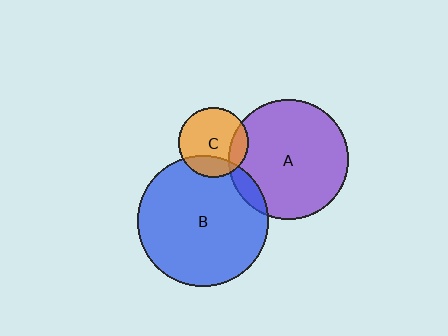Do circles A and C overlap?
Yes.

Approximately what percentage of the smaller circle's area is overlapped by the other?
Approximately 15%.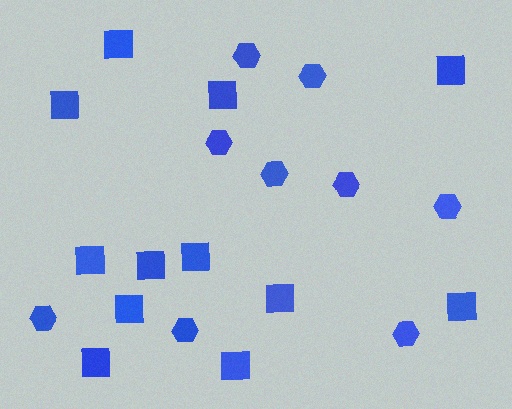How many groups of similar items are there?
There are 2 groups: one group of hexagons (9) and one group of squares (12).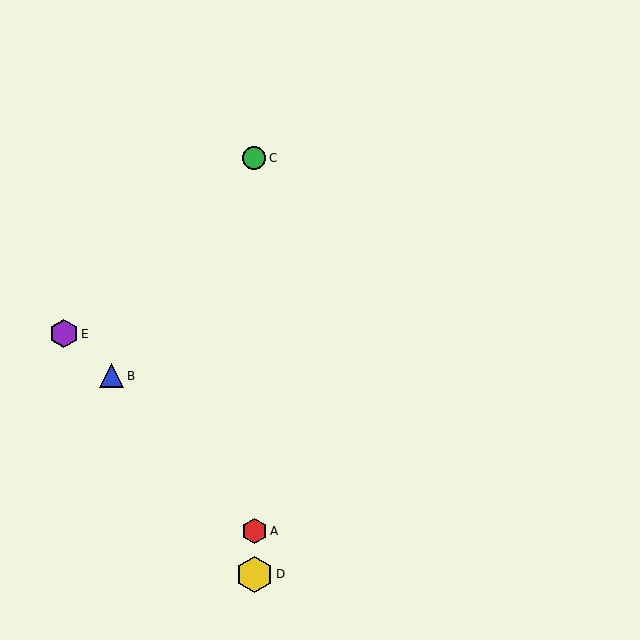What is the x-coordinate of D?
Object D is at x≈254.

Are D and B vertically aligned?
No, D is at x≈254 and B is at x≈111.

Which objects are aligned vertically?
Objects A, C, D are aligned vertically.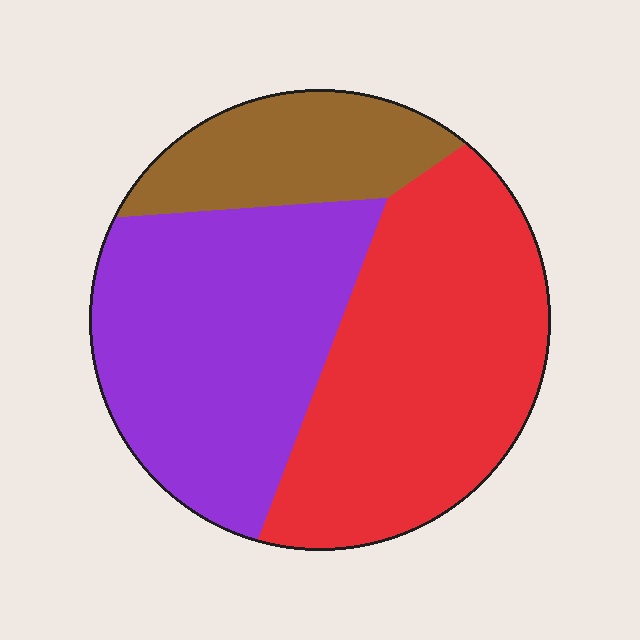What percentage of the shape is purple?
Purple takes up about two fifths (2/5) of the shape.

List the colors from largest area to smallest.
From largest to smallest: red, purple, brown.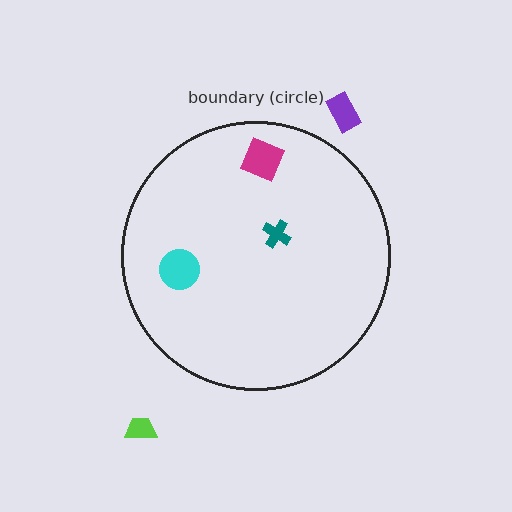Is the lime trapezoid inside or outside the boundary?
Outside.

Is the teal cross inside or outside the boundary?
Inside.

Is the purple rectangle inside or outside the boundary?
Outside.